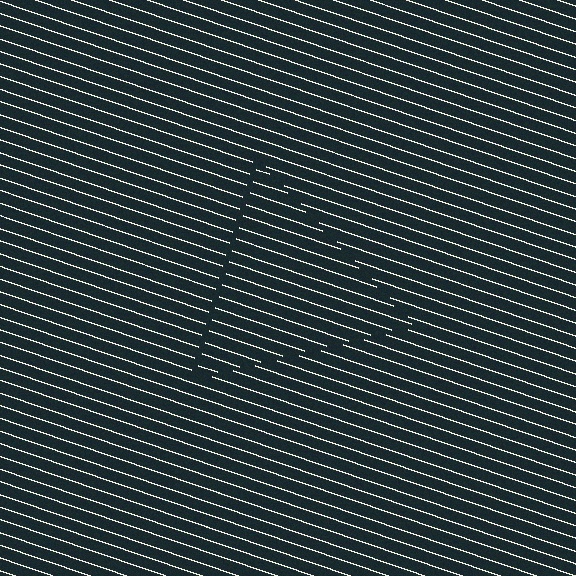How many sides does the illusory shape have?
3 sides — the line-ends trace a triangle.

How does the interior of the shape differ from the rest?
The interior of the shape contains the same grating, shifted by half a period — the contour is defined by the phase discontinuity where line-ends from the inner and outer gratings abut.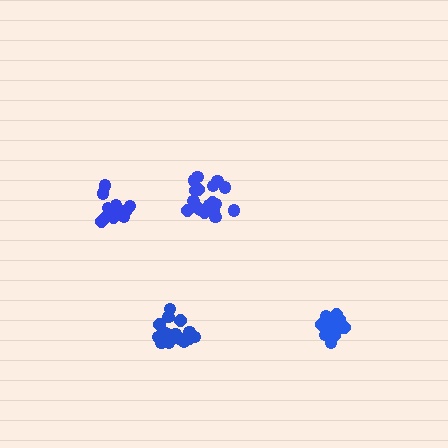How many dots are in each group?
Group 1: 18 dots, Group 2: 19 dots, Group 3: 13 dots, Group 4: 19 dots (69 total).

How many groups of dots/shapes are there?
There are 4 groups.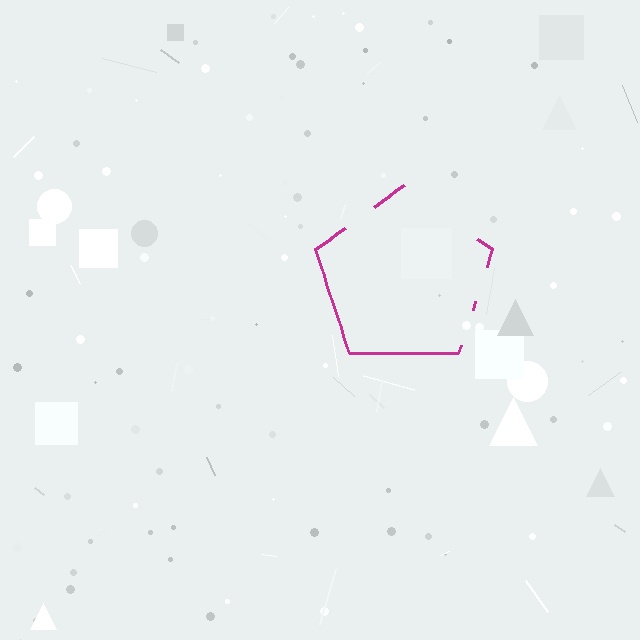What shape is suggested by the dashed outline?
The dashed outline suggests a pentagon.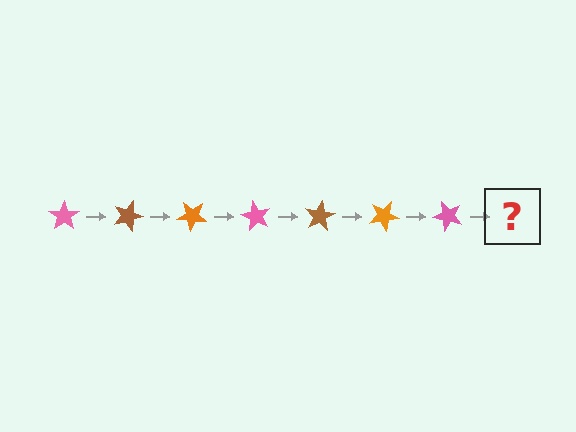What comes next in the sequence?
The next element should be a brown star, rotated 140 degrees from the start.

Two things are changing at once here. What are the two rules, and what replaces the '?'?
The two rules are that it rotates 20 degrees each step and the color cycles through pink, brown, and orange. The '?' should be a brown star, rotated 140 degrees from the start.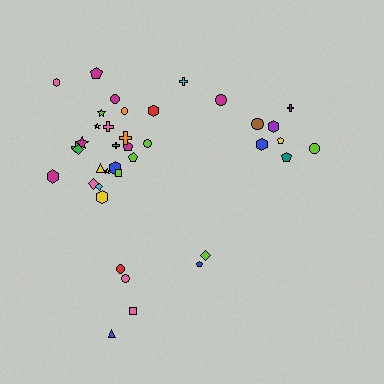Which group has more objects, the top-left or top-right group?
The top-left group.